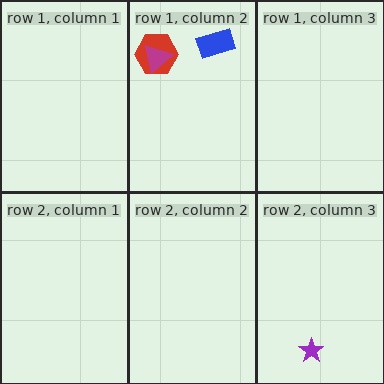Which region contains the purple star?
The row 2, column 3 region.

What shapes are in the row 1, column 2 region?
The red hexagon, the magenta triangle, the blue rectangle.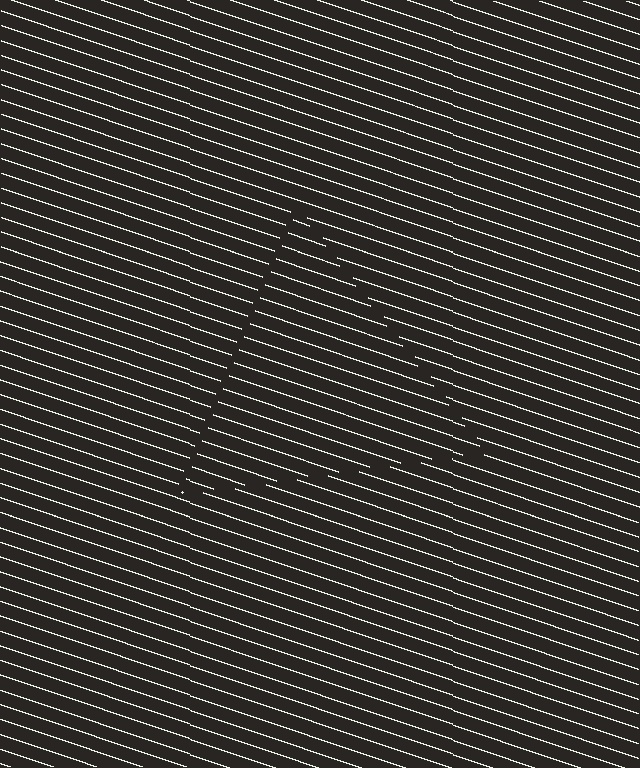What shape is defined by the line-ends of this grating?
An illusory triangle. The interior of the shape contains the same grating, shifted by half a period — the contour is defined by the phase discontinuity where line-ends from the inner and outer gratings abut.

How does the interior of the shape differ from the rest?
The interior of the shape contains the same grating, shifted by half a period — the contour is defined by the phase discontinuity where line-ends from the inner and outer gratings abut.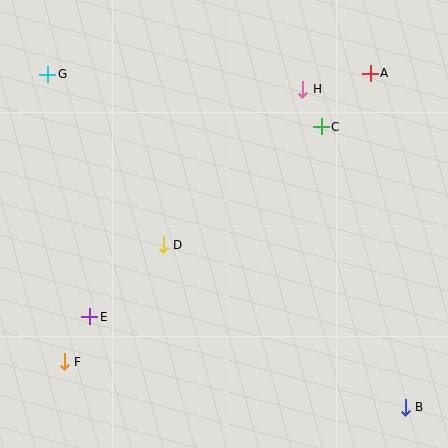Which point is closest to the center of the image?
Point D at (163, 245) is closest to the center.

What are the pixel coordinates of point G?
Point G is at (48, 74).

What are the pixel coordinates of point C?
Point C is at (321, 127).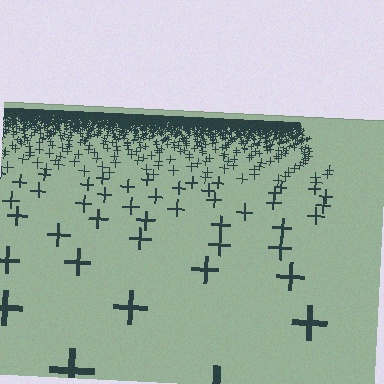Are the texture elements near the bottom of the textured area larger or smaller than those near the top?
Larger. Near the bottom, elements are closer to the viewer and appear at a bigger on-screen size.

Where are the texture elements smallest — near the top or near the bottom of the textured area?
Near the top.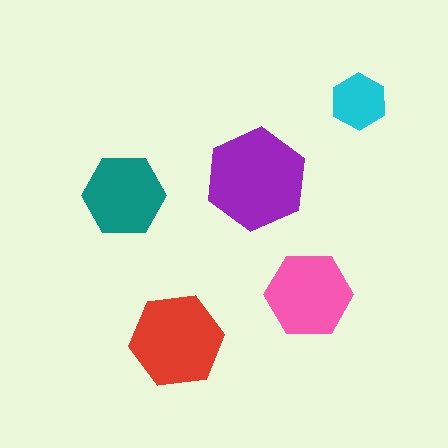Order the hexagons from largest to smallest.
the purple one, the red one, the pink one, the teal one, the cyan one.